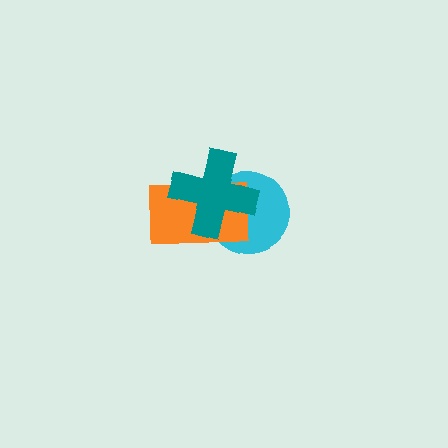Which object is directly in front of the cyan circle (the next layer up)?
The orange rectangle is directly in front of the cyan circle.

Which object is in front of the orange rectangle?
The teal cross is in front of the orange rectangle.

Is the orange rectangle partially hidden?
Yes, it is partially covered by another shape.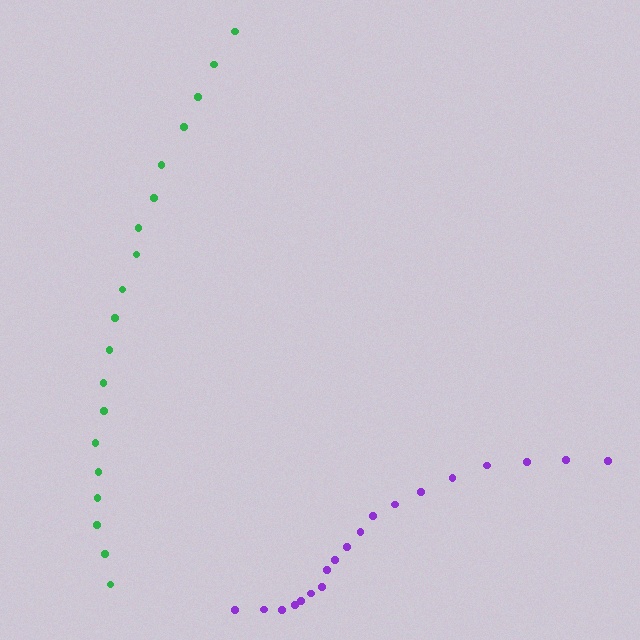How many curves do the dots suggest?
There are 2 distinct paths.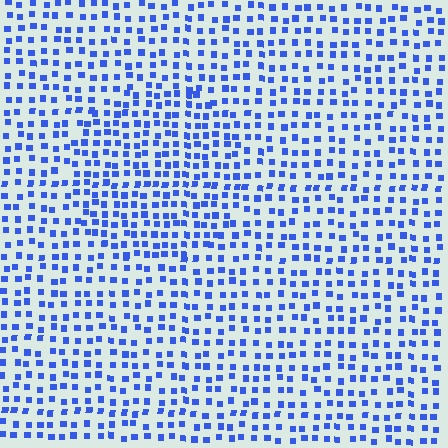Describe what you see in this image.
The image contains small blue elements arranged at two different densities. A circle-shaped region is visible where the elements are more densely packed than the surrounding area.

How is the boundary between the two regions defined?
The boundary is defined by a change in element density (approximately 1.4x ratio). All elements are the same color, size, and shape.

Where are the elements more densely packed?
The elements are more densely packed inside the circle boundary.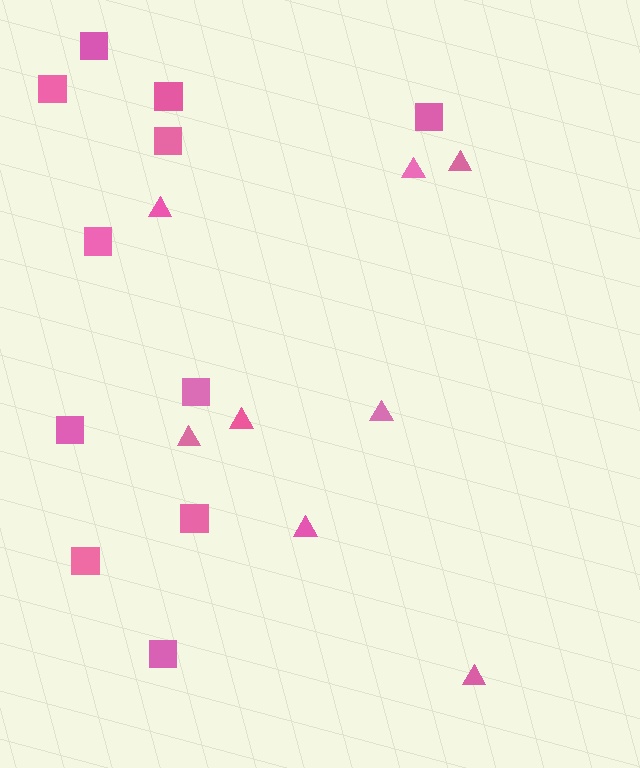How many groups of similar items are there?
There are 2 groups: one group of triangles (8) and one group of squares (11).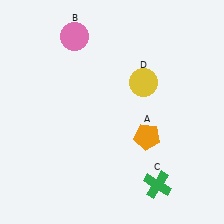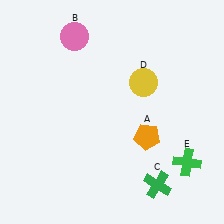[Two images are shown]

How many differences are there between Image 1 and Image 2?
There is 1 difference between the two images.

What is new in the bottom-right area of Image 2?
A green cross (E) was added in the bottom-right area of Image 2.